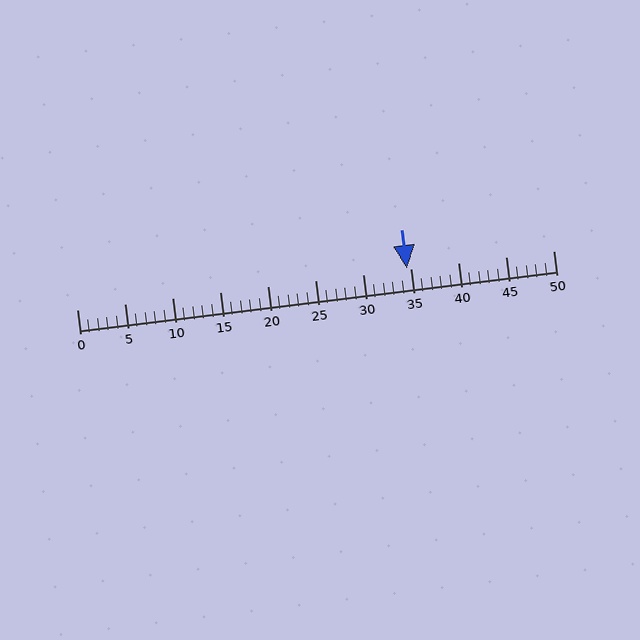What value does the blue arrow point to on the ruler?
The blue arrow points to approximately 35.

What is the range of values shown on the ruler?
The ruler shows values from 0 to 50.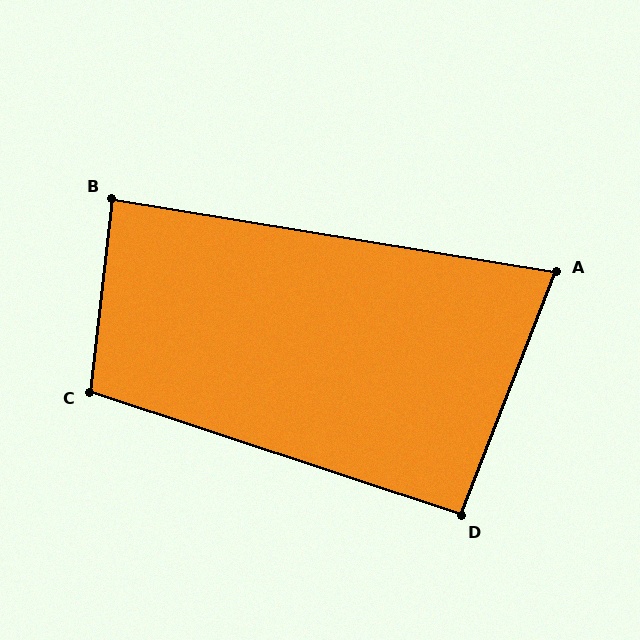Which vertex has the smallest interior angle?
A, at approximately 78 degrees.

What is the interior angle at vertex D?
Approximately 93 degrees (approximately right).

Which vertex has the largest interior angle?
C, at approximately 102 degrees.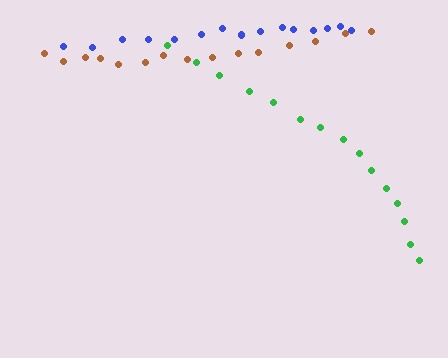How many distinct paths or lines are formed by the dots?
There are 3 distinct paths.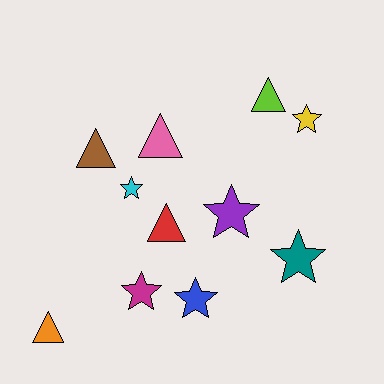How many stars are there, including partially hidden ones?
There are 6 stars.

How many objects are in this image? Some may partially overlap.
There are 11 objects.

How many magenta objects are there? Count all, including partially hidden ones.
There is 1 magenta object.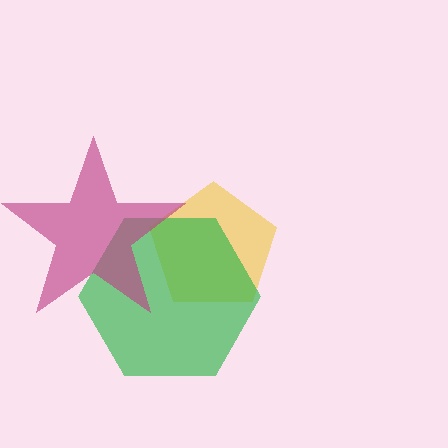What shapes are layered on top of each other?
The layered shapes are: a yellow pentagon, a green hexagon, a magenta star.